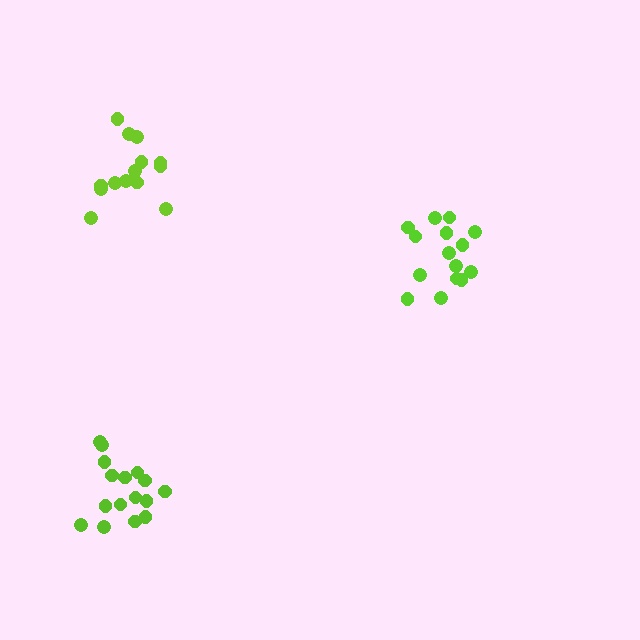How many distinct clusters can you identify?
There are 3 distinct clusters.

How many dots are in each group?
Group 1: 15 dots, Group 2: 16 dots, Group 3: 15 dots (46 total).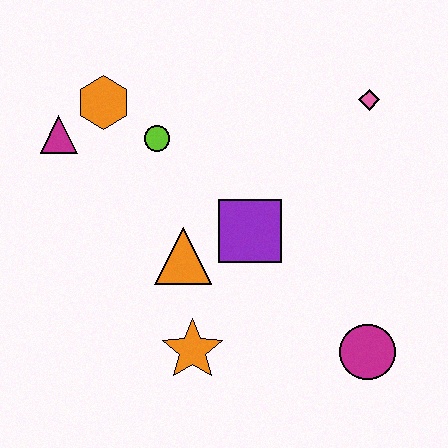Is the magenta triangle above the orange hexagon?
No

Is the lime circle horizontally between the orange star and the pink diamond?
No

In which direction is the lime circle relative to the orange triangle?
The lime circle is above the orange triangle.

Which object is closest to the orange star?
The orange triangle is closest to the orange star.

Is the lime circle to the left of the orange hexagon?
No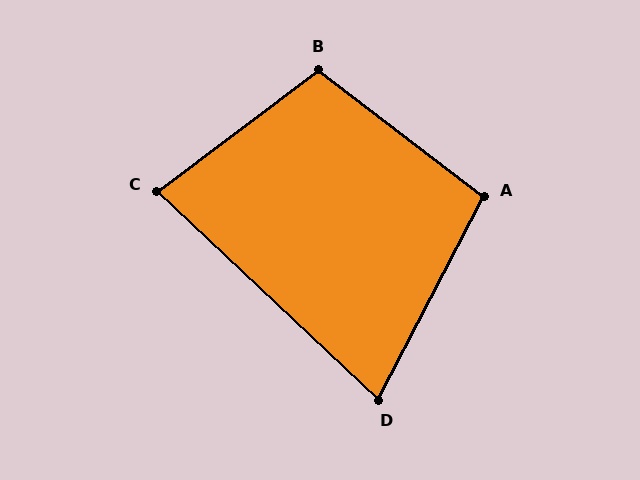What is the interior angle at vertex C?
Approximately 80 degrees (acute).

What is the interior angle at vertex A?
Approximately 100 degrees (obtuse).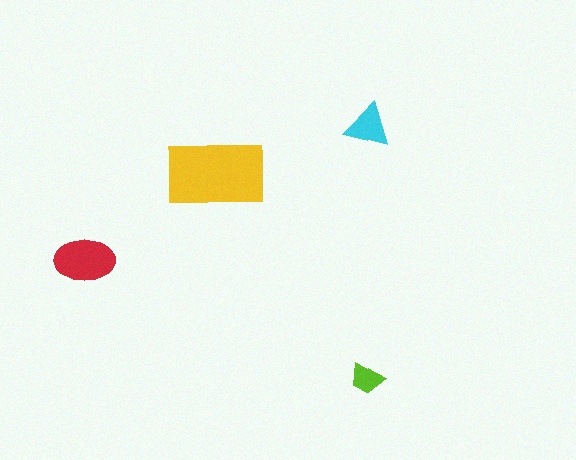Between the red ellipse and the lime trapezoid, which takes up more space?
The red ellipse.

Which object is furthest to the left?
The red ellipse is leftmost.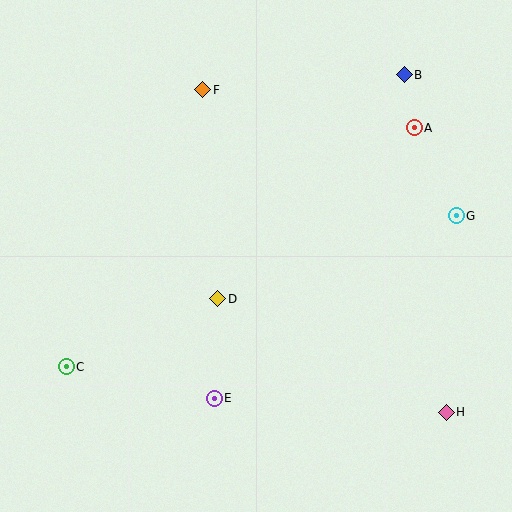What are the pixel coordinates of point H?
Point H is at (446, 412).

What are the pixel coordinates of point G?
Point G is at (456, 216).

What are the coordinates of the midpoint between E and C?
The midpoint between E and C is at (140, 383).